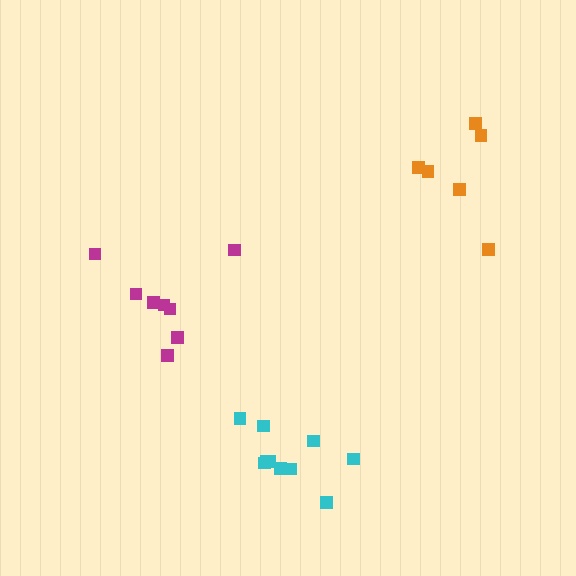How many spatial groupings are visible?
There are 3 spatial groupings.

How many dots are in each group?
Group 1: 8 dots, Group 2: 10 dots, Group 3: 6 dots (24 total).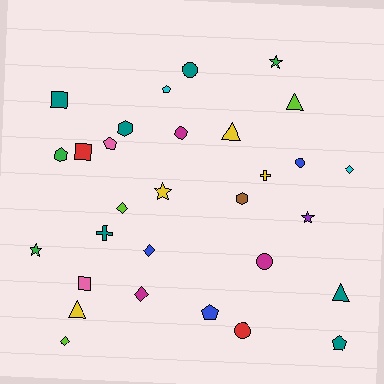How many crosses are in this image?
There are 2 crosses.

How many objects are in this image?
There are 30 objects.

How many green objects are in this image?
There are 3 green objects.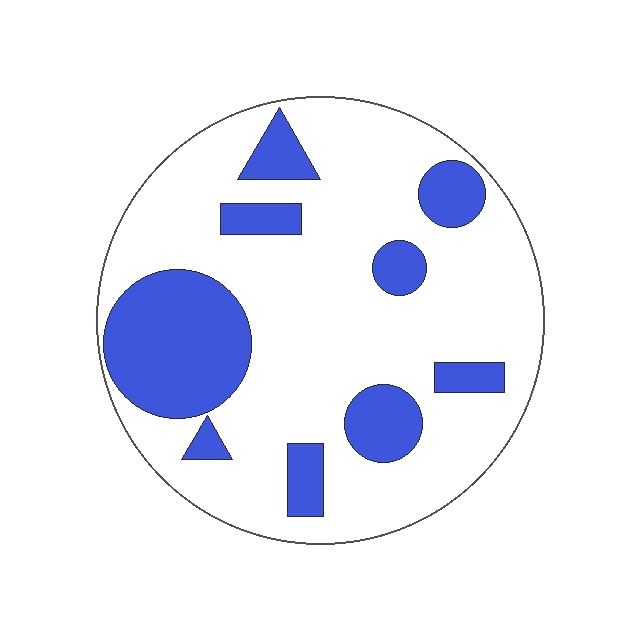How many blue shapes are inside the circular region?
9.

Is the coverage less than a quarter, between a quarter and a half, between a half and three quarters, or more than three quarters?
Between a quarter and a half.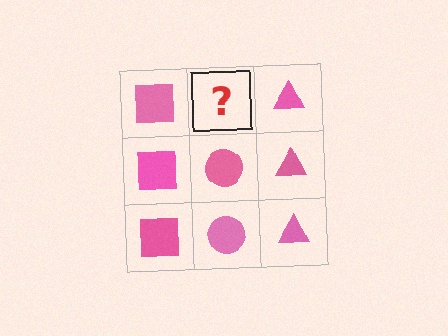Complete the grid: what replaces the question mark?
The question mark should be replaced with a pink circle.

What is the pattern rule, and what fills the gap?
The rule is that each column has a consistent shape. The gap should be filled with a pink circle.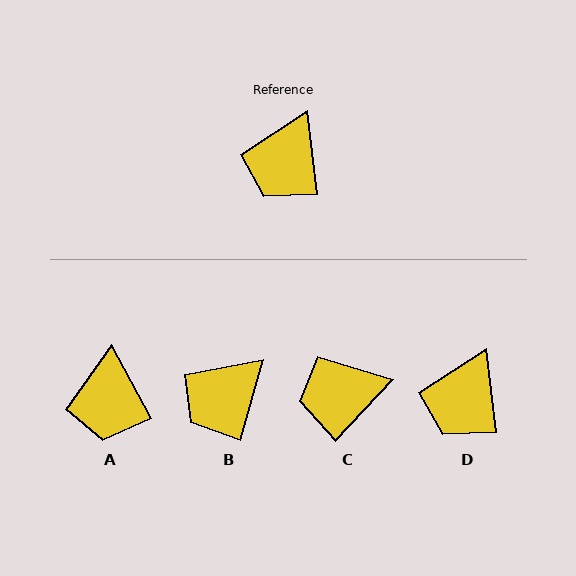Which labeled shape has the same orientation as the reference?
D.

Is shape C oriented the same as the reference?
No, it is off by about 50 degrees.